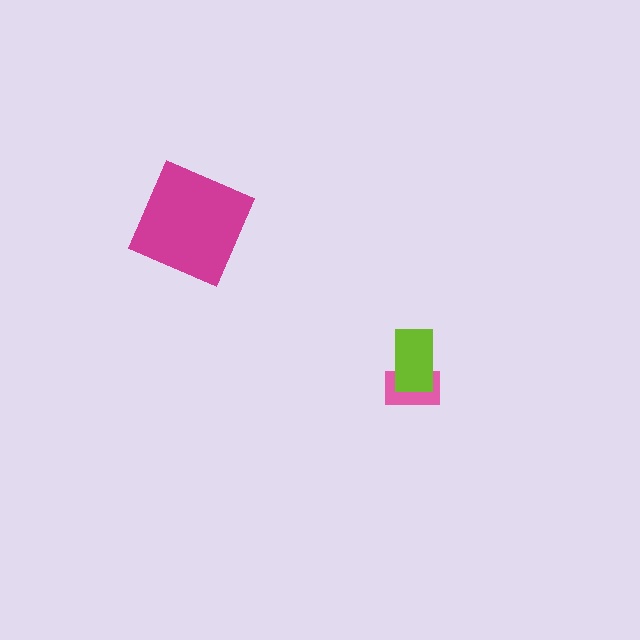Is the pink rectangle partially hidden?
Yes, it is partially covered by another shape.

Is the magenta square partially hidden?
No, no other shape covers it.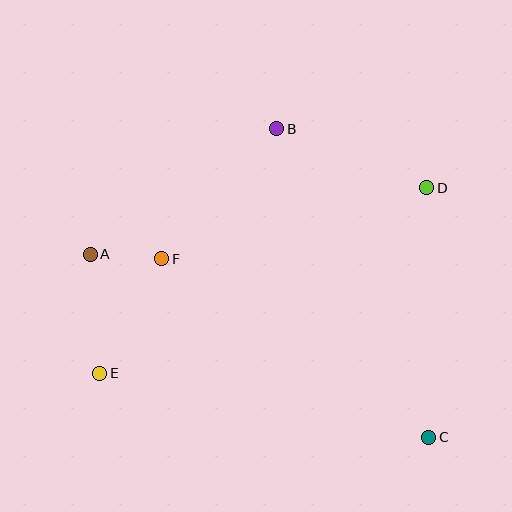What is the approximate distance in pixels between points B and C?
The distance between B and C is approximately 344 pixels.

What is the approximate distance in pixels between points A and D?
The distance between A and D is approximately 343 pixels.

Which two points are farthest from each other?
Points A and C are farthest from each other.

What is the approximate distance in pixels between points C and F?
The distance between C and F is approximately 321 pixels.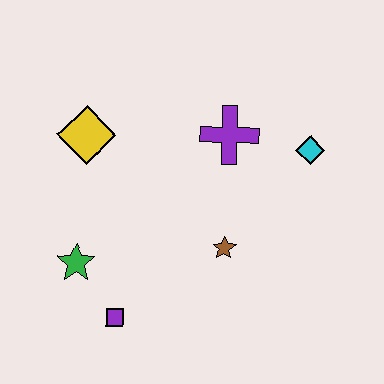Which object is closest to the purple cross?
The cyan diamond is closest to the purple cross.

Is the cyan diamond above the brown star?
Yes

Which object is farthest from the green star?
The cyan diamond is farthest from the green star.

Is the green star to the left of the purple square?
Yes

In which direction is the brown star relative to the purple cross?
The brown star is below the purple cross.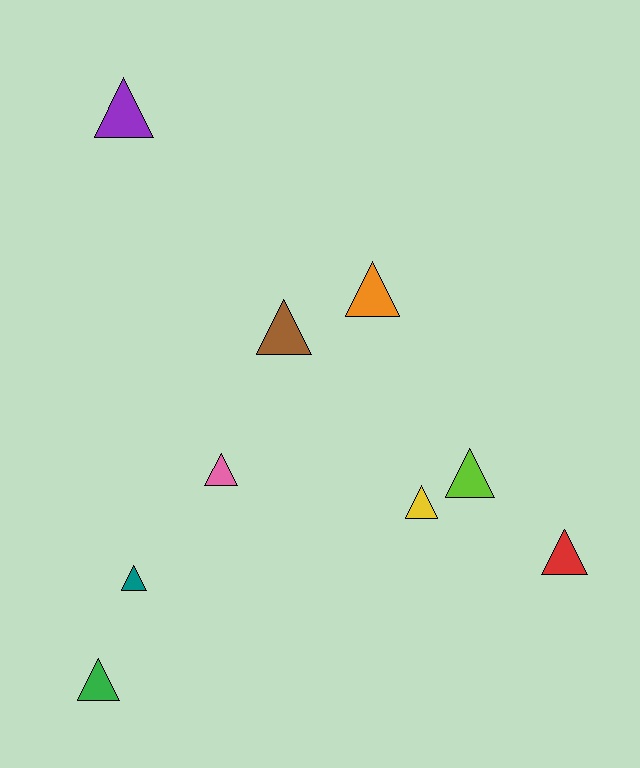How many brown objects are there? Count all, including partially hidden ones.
There is 1 brown object.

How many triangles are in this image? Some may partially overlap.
There are 9 triangles.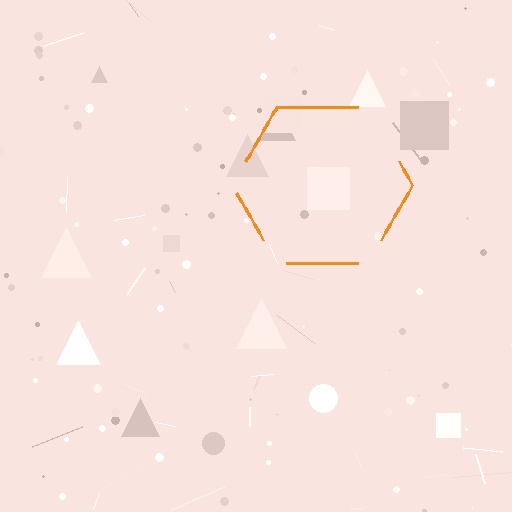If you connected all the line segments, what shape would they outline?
They would outline a hexagon.